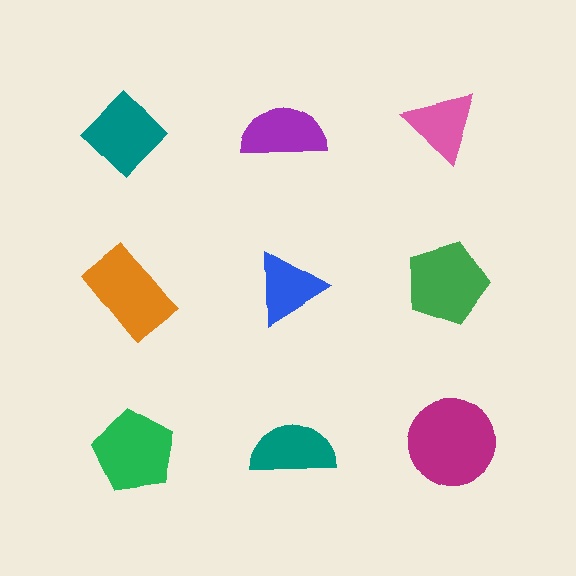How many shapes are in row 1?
3 shapes.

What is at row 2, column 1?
An orange rectangle.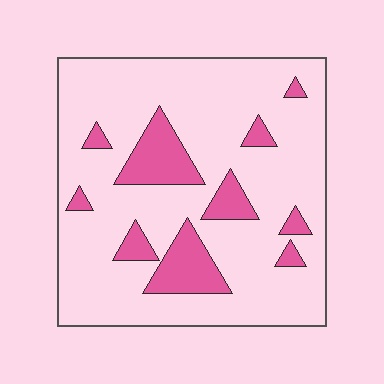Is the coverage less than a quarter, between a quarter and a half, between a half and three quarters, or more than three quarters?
Less than a quarter.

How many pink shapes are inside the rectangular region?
10.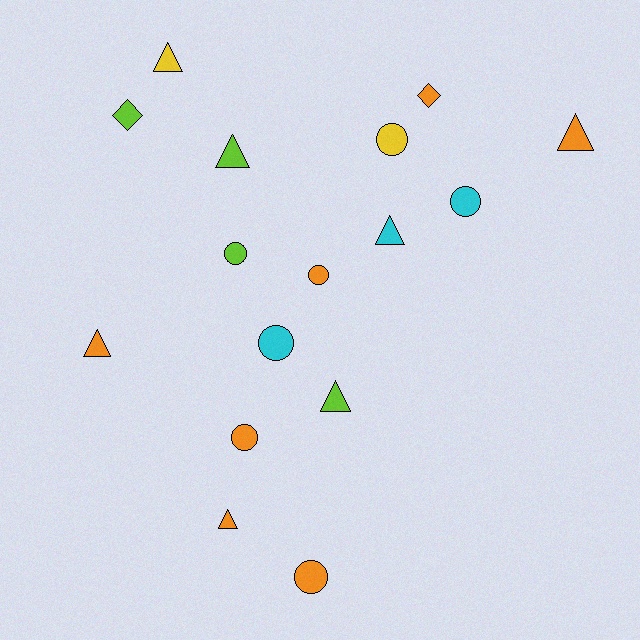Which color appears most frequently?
Orange, with 7 objects.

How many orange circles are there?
There are 3 orange circles.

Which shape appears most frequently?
Circle, with 7 objects.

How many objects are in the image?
There are 16 objects.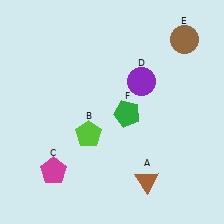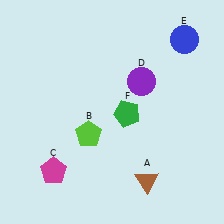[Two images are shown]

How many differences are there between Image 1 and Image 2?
There is 1 difference between the two images.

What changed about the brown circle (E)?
In Image 1, E is brown. In Image 2, it changed to blue.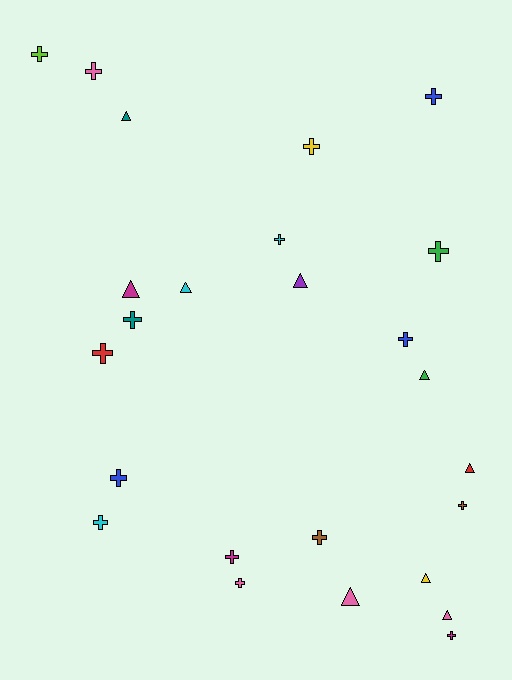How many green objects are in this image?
There are 2 green objects.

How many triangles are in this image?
There are 9 triangles.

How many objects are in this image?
There are 25 objects.